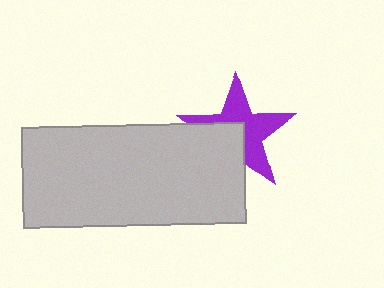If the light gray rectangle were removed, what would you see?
You would see the complete purple star.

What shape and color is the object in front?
The object in front is a light gray rectangle.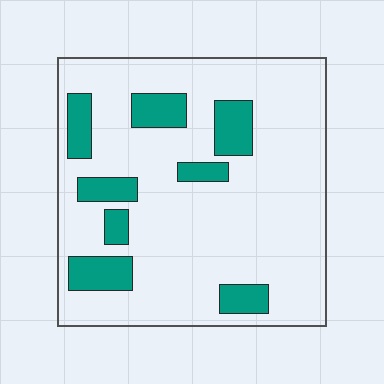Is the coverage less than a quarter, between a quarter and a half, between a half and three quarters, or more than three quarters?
Less than a quarter.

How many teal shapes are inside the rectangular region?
8.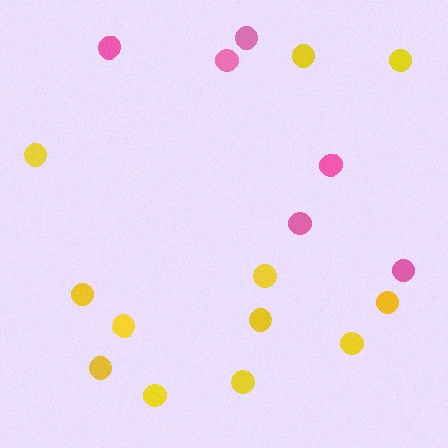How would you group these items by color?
There are 2 groups: one group of yellow circles (12) and one group of pink circles (6).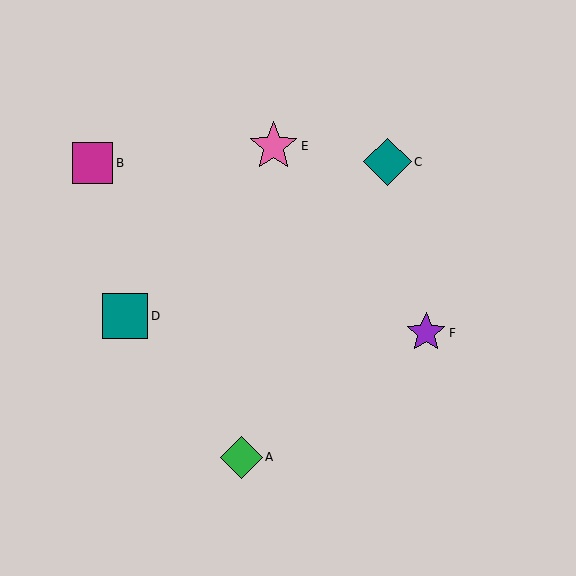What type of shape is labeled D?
Shape D is a teal square.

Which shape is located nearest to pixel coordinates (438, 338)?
The purple star (labeled F) at (426, 333) is nearest to that location.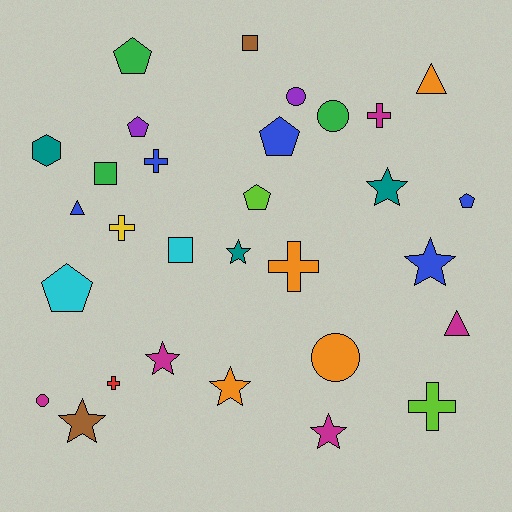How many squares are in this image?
There are 3 squares.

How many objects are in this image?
There are 30 objects.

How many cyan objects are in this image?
There are 2 cyan objects.